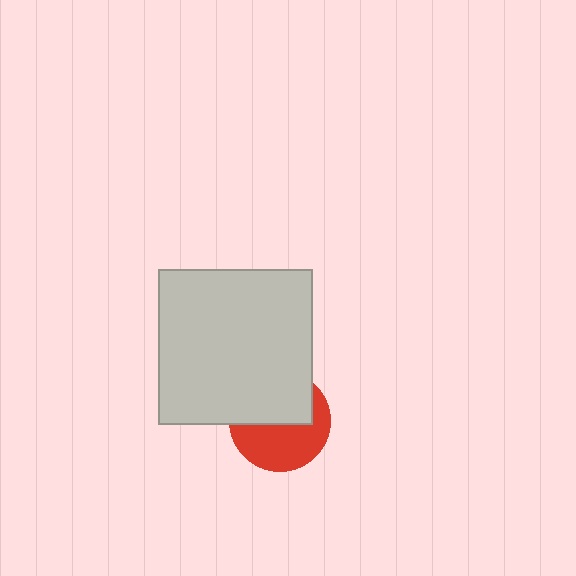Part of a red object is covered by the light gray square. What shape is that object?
It is a circle.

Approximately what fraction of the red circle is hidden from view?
Roughly 49% of the red circle is hidden behind the light gray square.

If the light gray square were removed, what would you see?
You would see the complete red circle.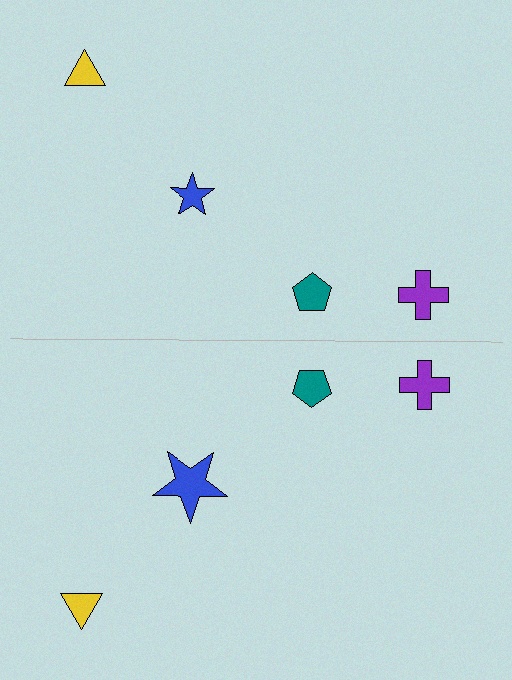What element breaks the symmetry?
The blue star on the bottom side has a different size than its mirror counterpart.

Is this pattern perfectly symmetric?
No, the pattern is not perfectly symmetric. The blue star on the bottom side has a different size than its mirror counterpart.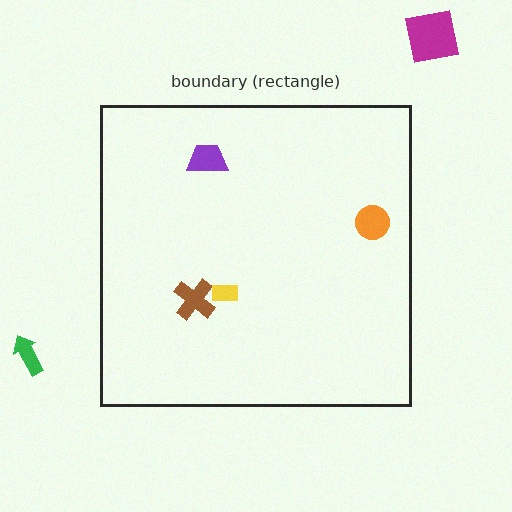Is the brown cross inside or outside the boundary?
Inside.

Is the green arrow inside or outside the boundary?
Outside.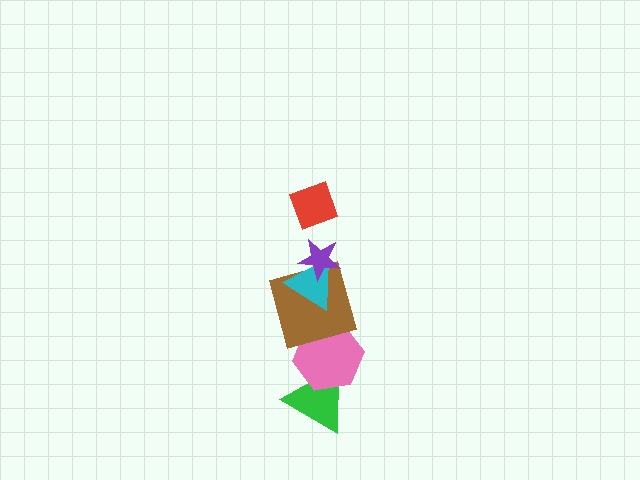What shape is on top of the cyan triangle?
The purple star is on top of the cyan triangle.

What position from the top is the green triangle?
The green triangle is 6th from the top.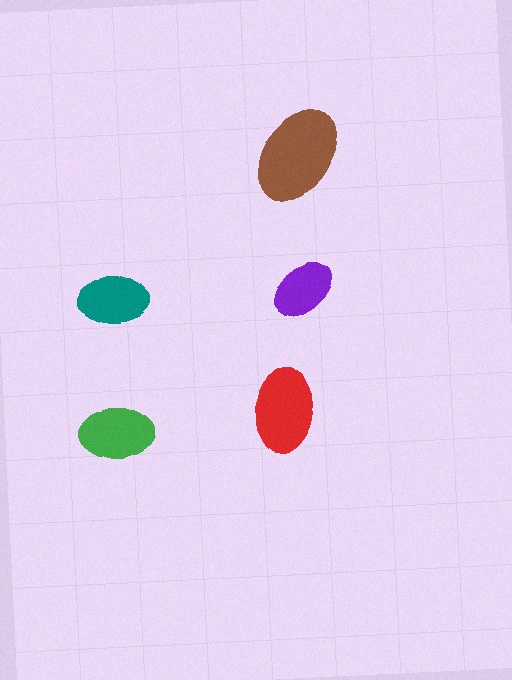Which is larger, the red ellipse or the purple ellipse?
The red one.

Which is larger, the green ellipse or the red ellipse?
The red one.